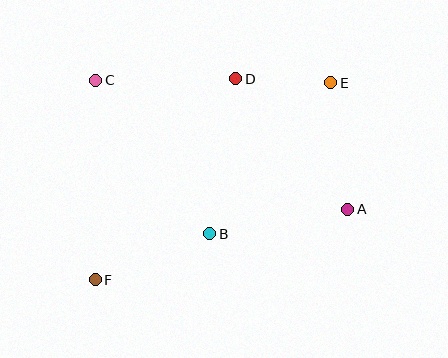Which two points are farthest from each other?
Points E and F are farthest from each other.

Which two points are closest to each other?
Points D and E are closest to each other.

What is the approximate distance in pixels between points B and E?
The distance between B and E is approximately 194 pixels.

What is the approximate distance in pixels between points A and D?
The distance between A and D is approximately 172 pixels.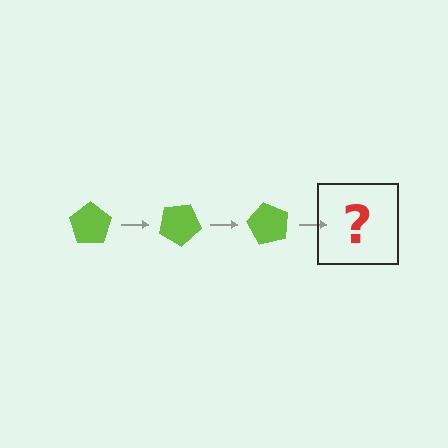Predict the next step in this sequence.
The next step is a lime pentagon rotated 90 degrees.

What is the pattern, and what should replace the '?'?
The pattern is that the pentagon rotates 30 degrees each step. The '?' should be a lime pentagon rotated 90 degrees.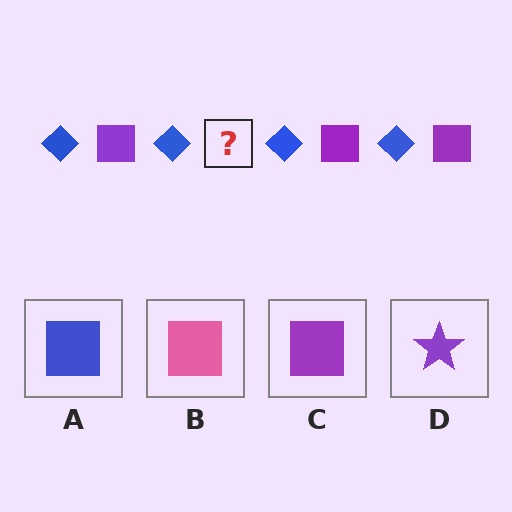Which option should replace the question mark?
Option C.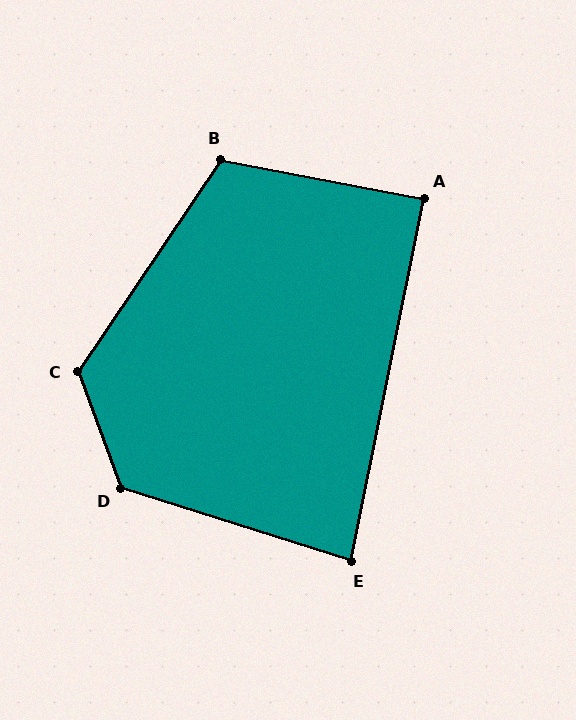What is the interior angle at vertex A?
Approximately 90 degrees (approximately right).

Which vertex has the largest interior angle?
D, at approximately 128 degrees.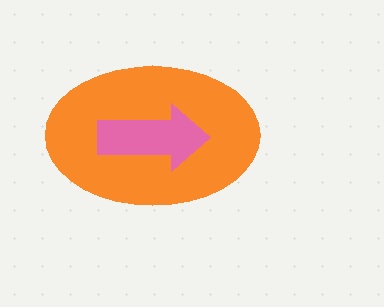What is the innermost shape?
The pink arrow.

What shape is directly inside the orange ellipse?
The pink arrow.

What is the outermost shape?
The orange ellipse.